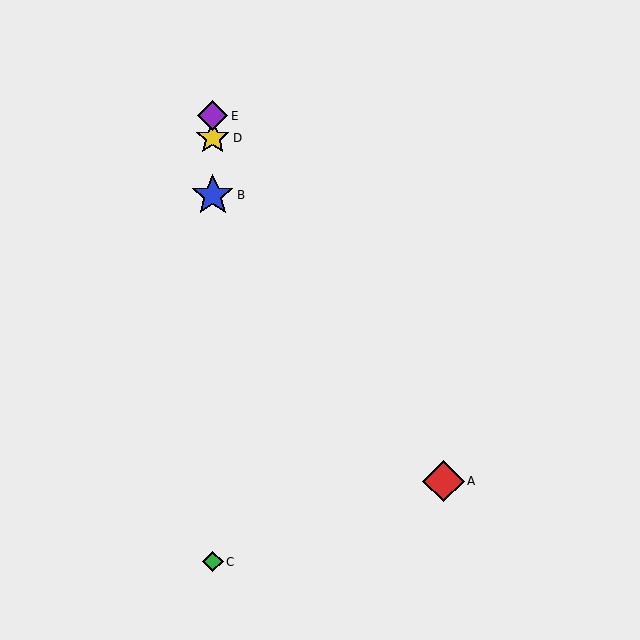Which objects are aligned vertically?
Objects B, C, D, E are aligned vertically.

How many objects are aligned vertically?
4 objects (B, C, D, E) are aligned vertically.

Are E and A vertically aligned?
No, E is at x≈213 and A is at x≈443.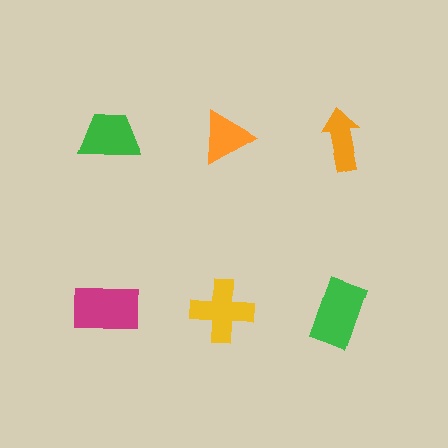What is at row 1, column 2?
An orange triangle.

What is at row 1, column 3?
An orange arrow.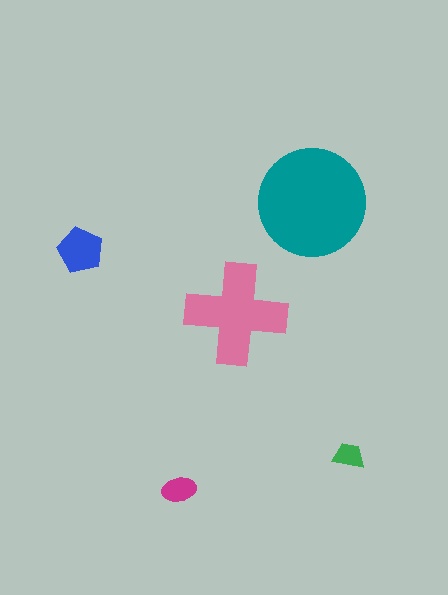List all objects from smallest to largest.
The green trapezoid, the magenta ellipse, the blue pentagon, the pink cross, the teal circle.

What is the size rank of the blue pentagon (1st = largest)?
3rd.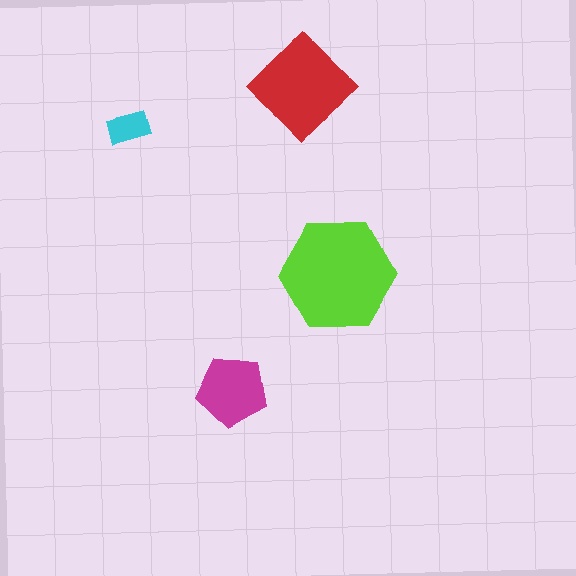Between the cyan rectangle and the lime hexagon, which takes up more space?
The lime hexagon.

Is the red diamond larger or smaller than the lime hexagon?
Smaller.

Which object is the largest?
The lime hexagon.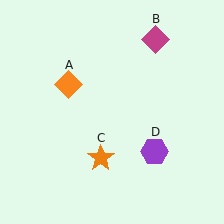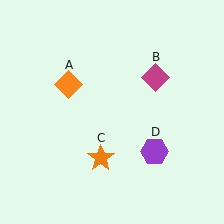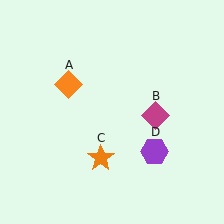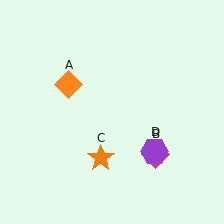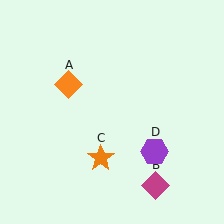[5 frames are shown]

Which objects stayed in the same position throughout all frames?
Orange diamond (object A) and orange star (object C) and purple hexagon (object D) remained stationary.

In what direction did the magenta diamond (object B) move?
The magenta diamond (object B) moved down.